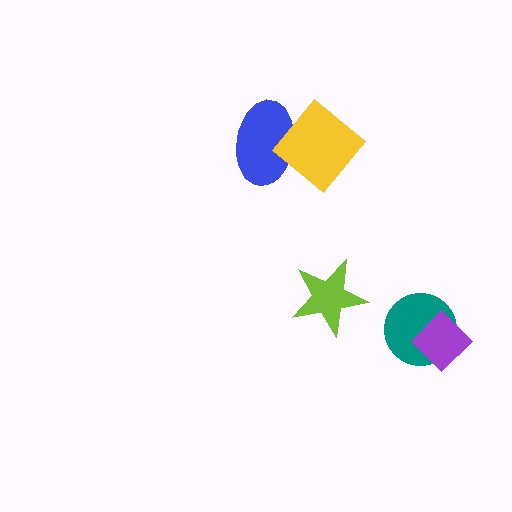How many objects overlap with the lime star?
0 objects overlap with the lime star.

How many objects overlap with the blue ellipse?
1 object overlaps with the blue ellipse.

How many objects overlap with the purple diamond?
1 object overlaps with the purple diamond.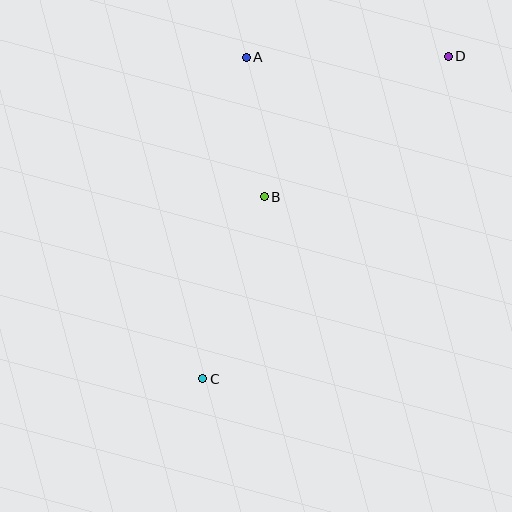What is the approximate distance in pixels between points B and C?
The distance between B and C is approximately 192 pixels.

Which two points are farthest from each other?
Points C and D are farthest from each other.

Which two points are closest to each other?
Points A and B are closest to each other.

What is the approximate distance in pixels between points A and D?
The distance between A and D is approximately 202 pixels.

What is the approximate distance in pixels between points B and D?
The distance between B and D is approximately 232 pixels.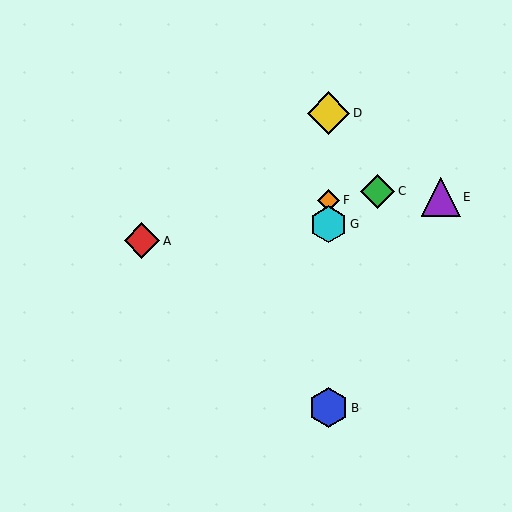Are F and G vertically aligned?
Yes, both are at x≈329.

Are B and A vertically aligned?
No, B is at x≈329 and A is at x≈142.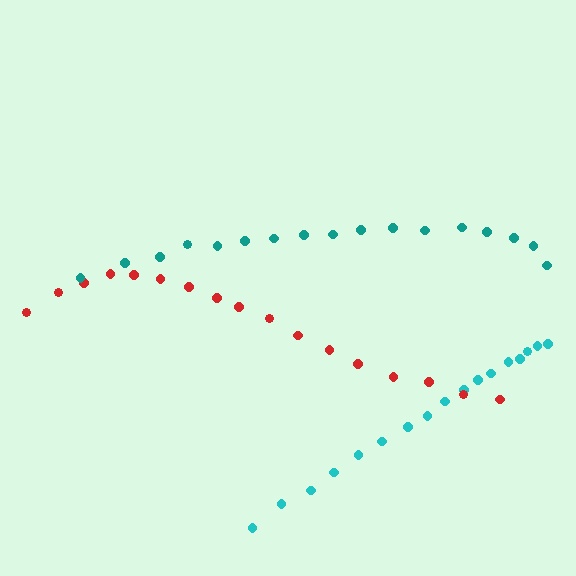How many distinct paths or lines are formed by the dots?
There are 3 distinct paths.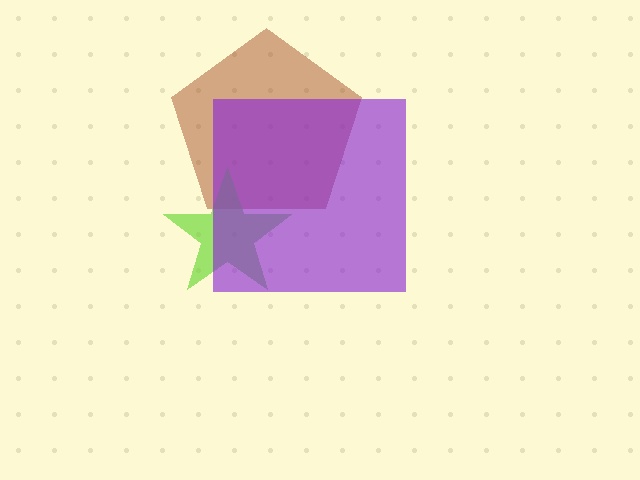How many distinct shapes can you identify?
There are 3 distinct shapes: a brown pentagon, a lime star, a purple square.